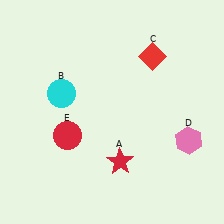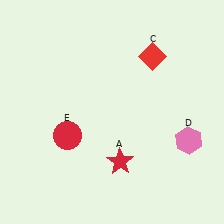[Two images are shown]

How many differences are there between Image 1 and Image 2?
There is 1 difference between the two images.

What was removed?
The cyan circle (B) was removed in Image 2.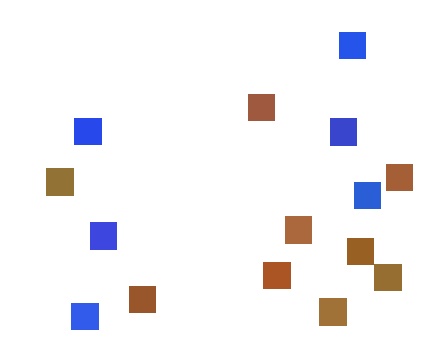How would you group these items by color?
There are 2 groups: one group of blue squares (6) and one group of brown squares (9).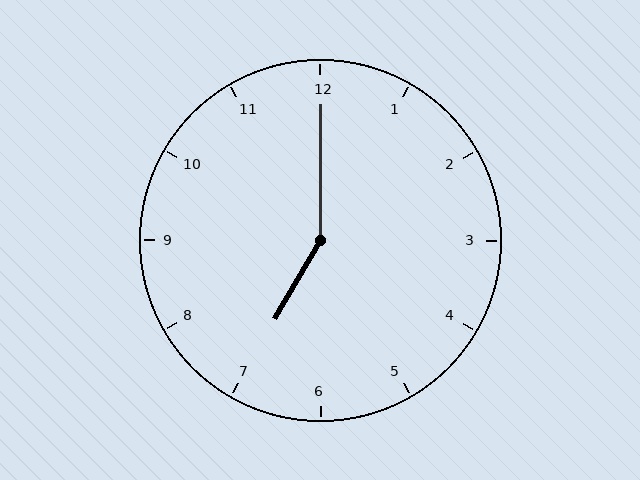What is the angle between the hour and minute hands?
Approximately 150 degrees.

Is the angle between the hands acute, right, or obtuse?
It is obtuse.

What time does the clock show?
7:00.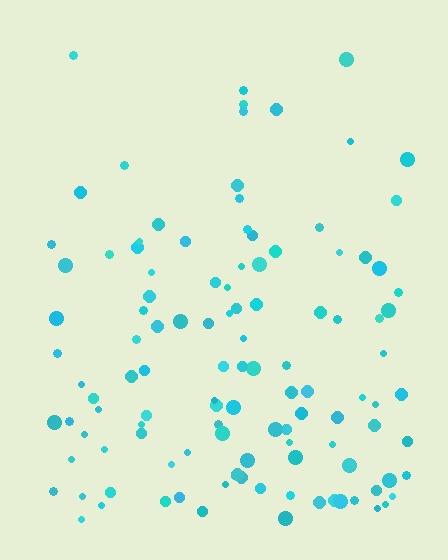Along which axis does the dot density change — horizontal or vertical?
Vertical.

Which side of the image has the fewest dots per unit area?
The top.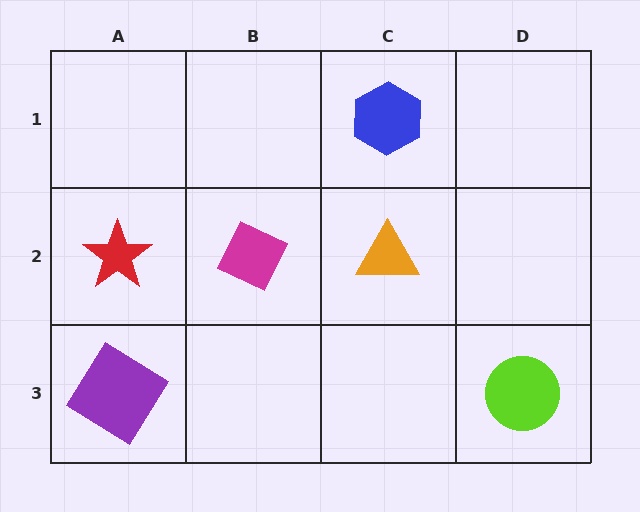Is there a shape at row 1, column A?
No, that cell is empty.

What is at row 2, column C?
An orange triangle.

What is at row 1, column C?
A blue hexagon.